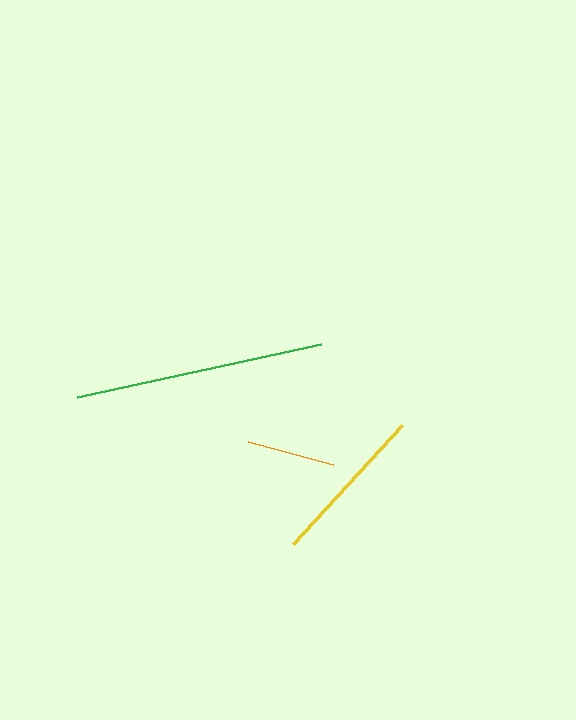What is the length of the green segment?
The green segment is approximately 249 pixels long.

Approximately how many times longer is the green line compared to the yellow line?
The green line is approximately 1.5 times the length of the yellow line.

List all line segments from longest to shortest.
From longest to shortest: green, yellow, orange.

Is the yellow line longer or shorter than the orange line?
The yellow line is longer than the orange line.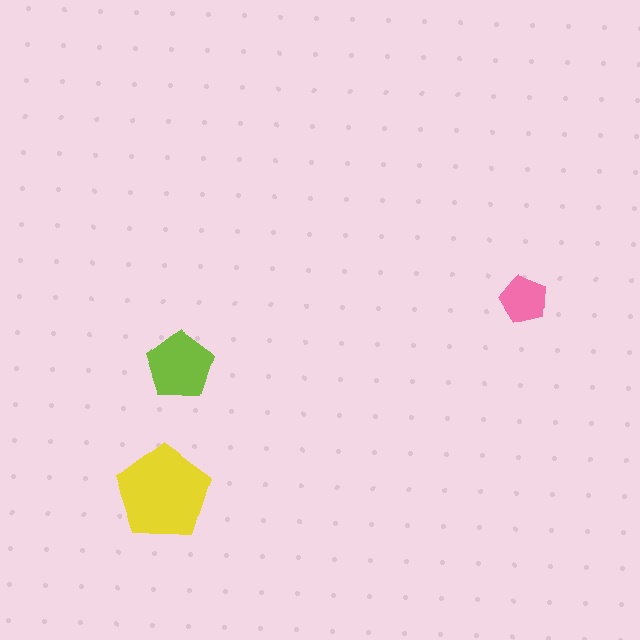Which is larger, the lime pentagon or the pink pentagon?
The lime one.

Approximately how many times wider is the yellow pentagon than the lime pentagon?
About 1.5 times wider.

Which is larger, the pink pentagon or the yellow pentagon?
The yellow one.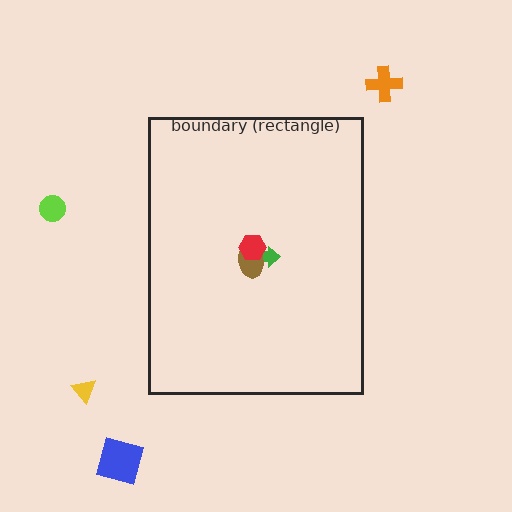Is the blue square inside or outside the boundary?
Outside.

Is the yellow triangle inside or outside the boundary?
Outside.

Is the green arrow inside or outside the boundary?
Inside.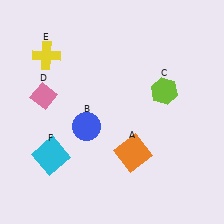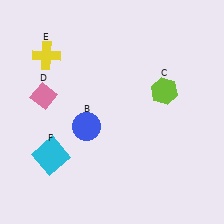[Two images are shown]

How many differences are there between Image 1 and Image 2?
There is 1 difference between the two images.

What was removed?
The orange square (A) was removed in Image 2.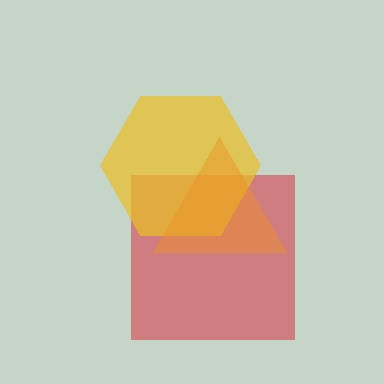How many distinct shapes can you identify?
There are 3 distinct shapes: a red square, a yellow hexagon, an orange triangle.